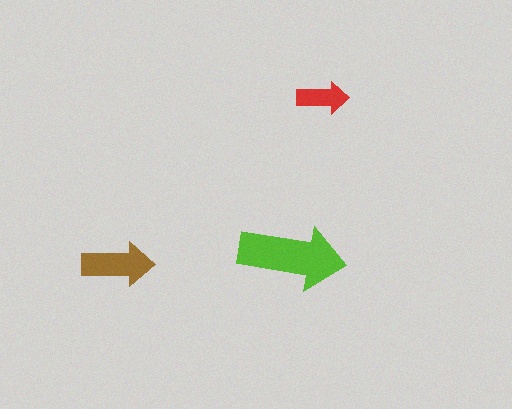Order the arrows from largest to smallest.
the lime one, the brown one, the red one.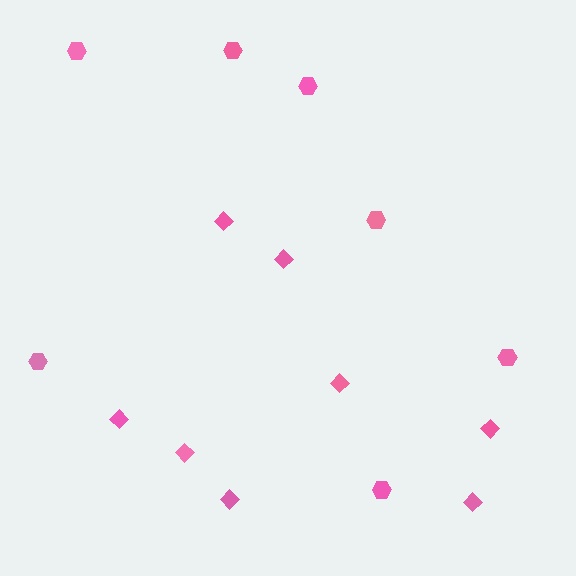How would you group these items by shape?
There are 2 groups: one group of diamonds (8) and one group of hexagons (7).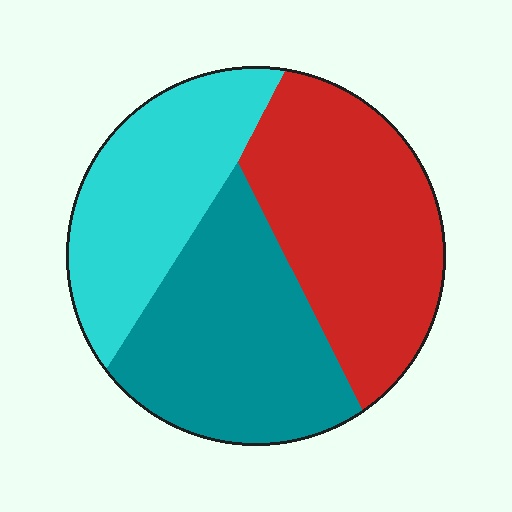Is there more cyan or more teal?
Teal.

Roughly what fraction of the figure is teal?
Teal takes up between a quarter and a half of the figure.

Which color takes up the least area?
Cyan, at roughly 30%.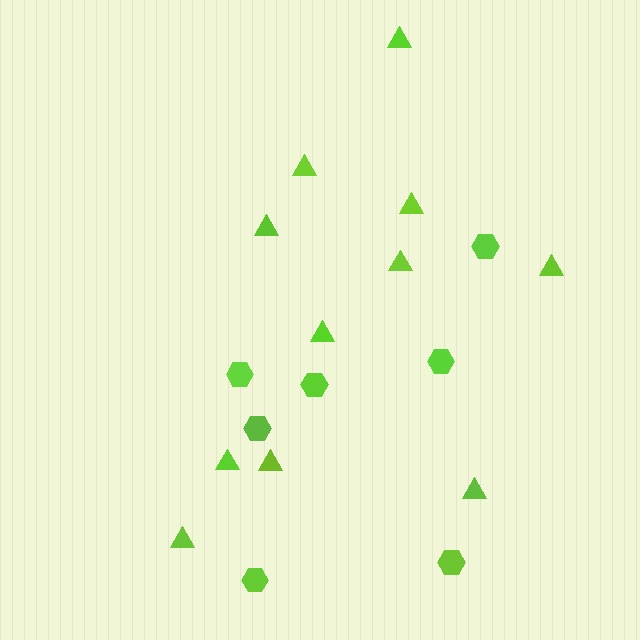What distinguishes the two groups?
There are 2 groups: one group of triangles (11) and one group of hexagons (7).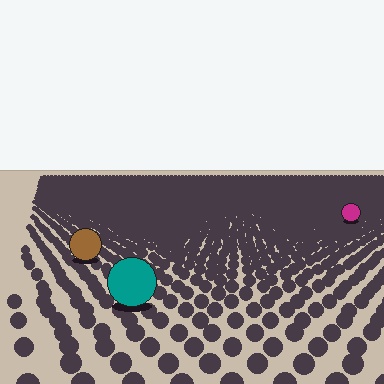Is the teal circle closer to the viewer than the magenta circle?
Yes. The teal circle is closer — you can tell from the texture gradient: the ground texture is coarser near it.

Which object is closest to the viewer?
The teal circle is closest. The texture marks near it are larger and more spread out.